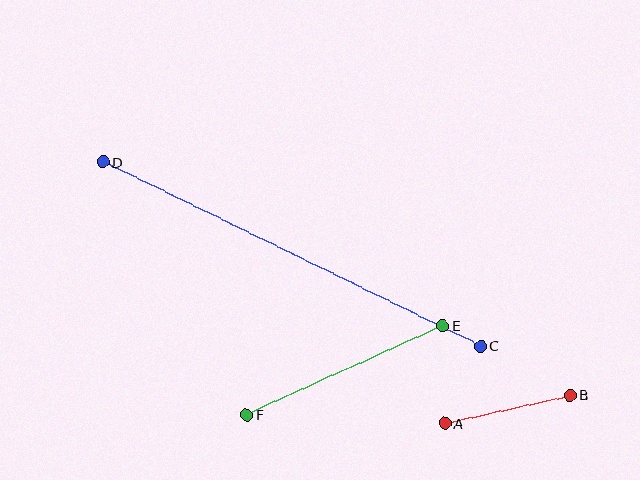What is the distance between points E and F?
The distance is approximately 216 pixels.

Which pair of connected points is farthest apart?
Points C and D are farthest apart.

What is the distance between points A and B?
The distance is approximately 128 pixels.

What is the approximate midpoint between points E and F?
The midpoint is at approximately (345, 370) pixels.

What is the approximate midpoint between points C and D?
The midpoint is at approximately (292, 254) pixels.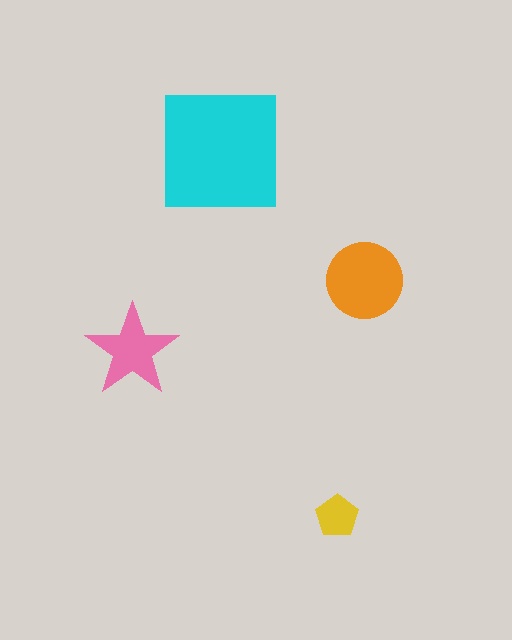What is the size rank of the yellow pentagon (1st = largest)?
4th.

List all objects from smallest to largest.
The yellow pentagon, the pink star, the orange circle, the cyan square.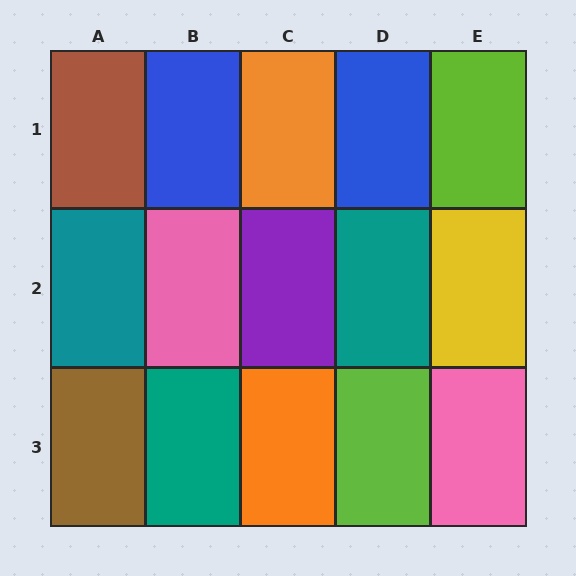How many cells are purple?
1 cell is purple.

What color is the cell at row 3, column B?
Teal.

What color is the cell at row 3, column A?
Brown.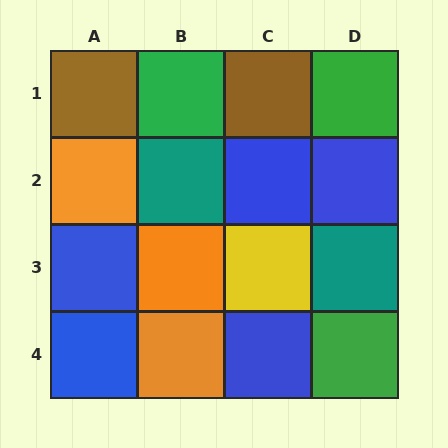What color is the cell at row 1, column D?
Green.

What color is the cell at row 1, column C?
Brown.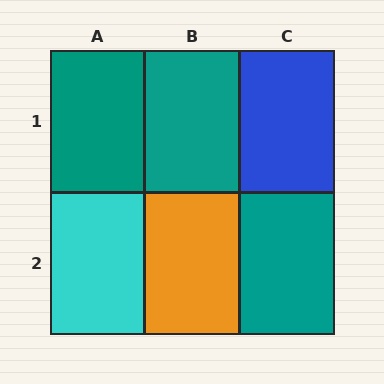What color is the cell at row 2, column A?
Cyan.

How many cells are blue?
1 cell is blue.